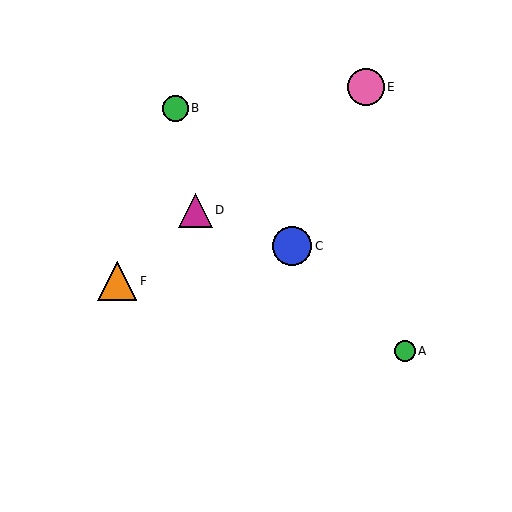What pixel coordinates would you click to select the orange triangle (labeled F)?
Click at (117, 281) to select the orange triangle F.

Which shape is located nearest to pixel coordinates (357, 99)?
The pink circle (labeled E) at (366, 87) is nearest to that location.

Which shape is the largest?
The orange triangle (labeled F) is the largest.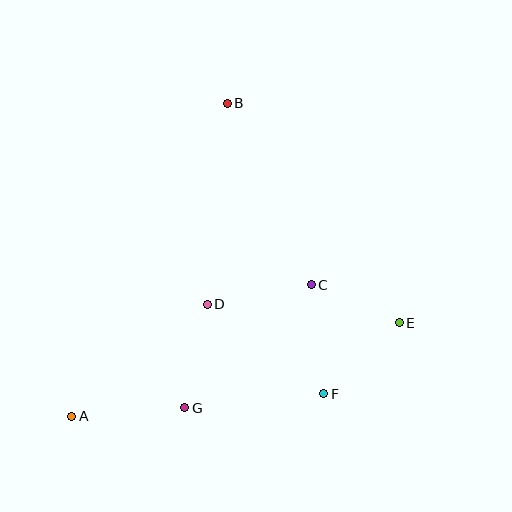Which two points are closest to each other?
Points C and E are closest to each other.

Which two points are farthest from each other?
Points A and B are farthest from each other.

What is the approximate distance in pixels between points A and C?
The distance between A and C is approximately 274 pixels.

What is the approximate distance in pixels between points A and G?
The distance between A and G is approximately 114 pixels.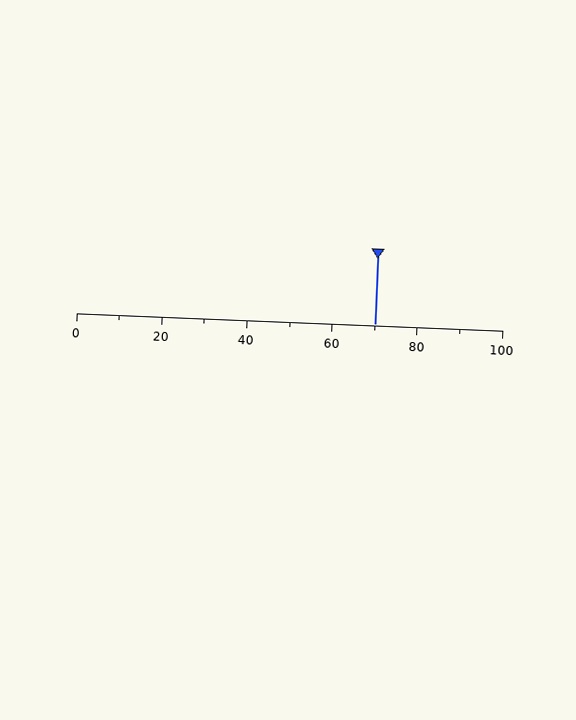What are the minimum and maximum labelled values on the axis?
The axis runs from 0 to 100.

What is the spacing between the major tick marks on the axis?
The major ticks are spaced 20 apart.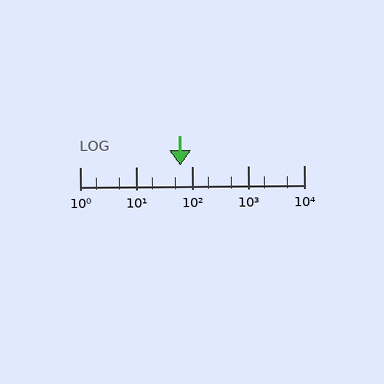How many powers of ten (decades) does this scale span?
The scale spans 4 decades, from 1 to 10000.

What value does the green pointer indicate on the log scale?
The pointer indicates approximately 63.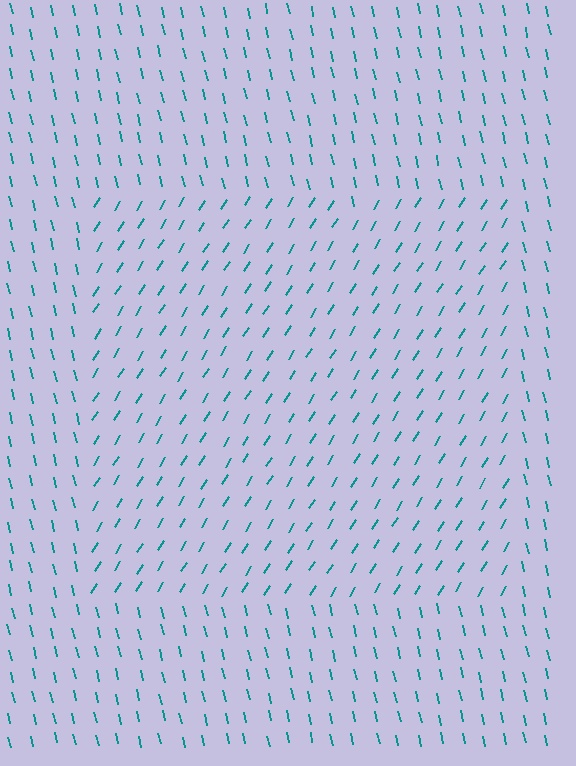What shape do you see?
I see a rectangle.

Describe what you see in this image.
The image is filled with small teal line segments. A rectangle region in the image has lines oriented differently from the surrounding lines, creating a visible texture boundary.